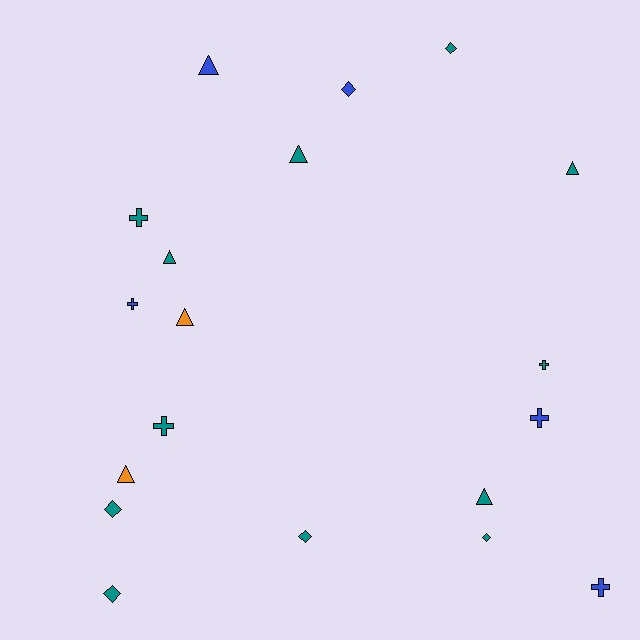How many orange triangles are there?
There are 2 orange triangles.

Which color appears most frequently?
Teal, with 12 objects.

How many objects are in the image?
There are 19 objects.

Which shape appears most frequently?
Triangle, with 7 objects.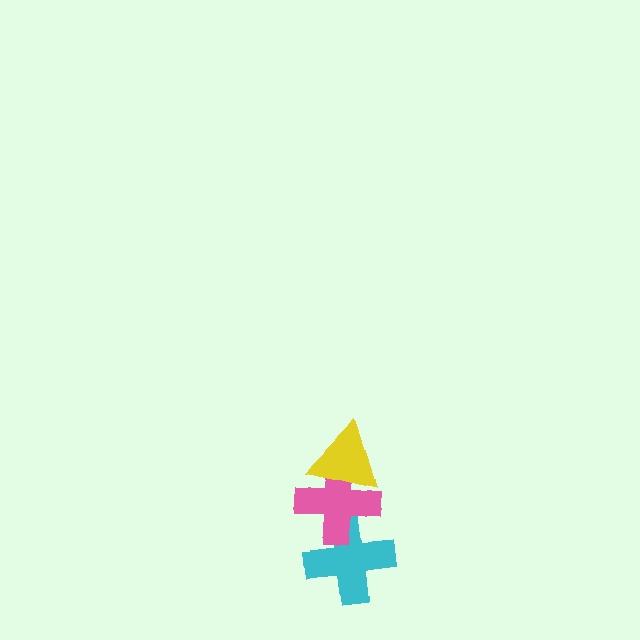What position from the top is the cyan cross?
The cyan cross is 3rd from the top.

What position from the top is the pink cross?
The pink cross is 2nd from the top.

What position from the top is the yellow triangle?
The yellow triangle is 1st from the top.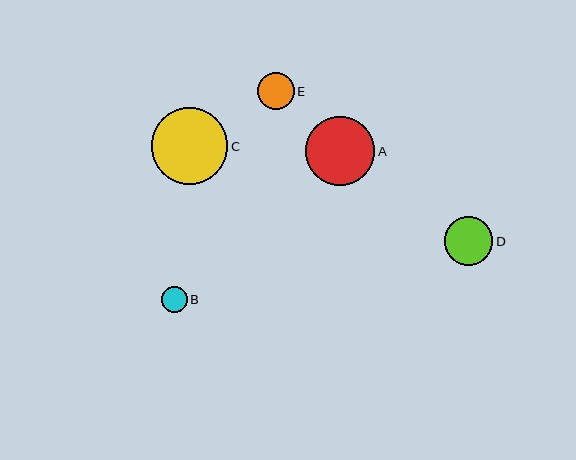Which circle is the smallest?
Circle B is the smallest with a size of approximately 26 pixels.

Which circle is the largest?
Circle C is the largest with a size of approximately 76 pixels.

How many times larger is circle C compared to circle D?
Circle C is approximately 1.6 times the size of circle D.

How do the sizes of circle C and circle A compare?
Circle C and circle A are approximately the same size.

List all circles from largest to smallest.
From largest to smallest: C, A, D, E, B.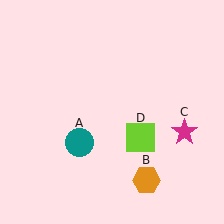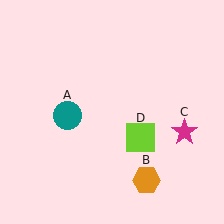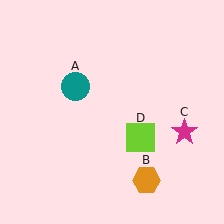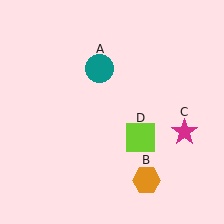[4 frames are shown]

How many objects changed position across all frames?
1 object changed position: teal circle (object A).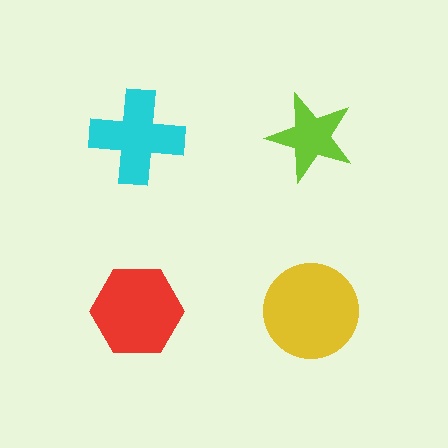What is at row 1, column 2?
A lime star.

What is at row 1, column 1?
A cyan cross.